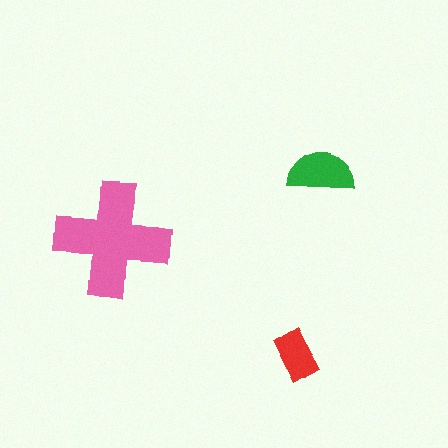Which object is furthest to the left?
The pink cross is leftmost.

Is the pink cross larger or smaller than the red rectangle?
Larger.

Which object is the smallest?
The red rectangle.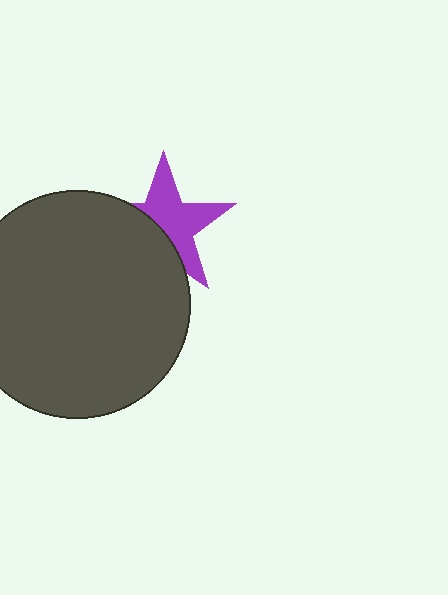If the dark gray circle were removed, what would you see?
You would see the complete purple star.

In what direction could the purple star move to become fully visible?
The purple star could move toward the upper-right. That would shift it out from behind the dark gray circle entirely.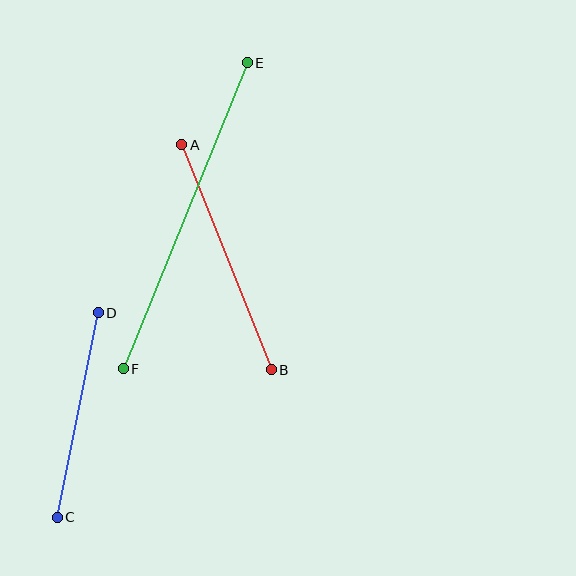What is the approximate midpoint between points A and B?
The midpoint is at approximately (226, 257) pixels.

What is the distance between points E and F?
The distance is approximately 330 pixels.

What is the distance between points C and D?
The distance is approximately 209 pixels.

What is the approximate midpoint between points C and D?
The midpoint is at approximately (78, 415) pixels.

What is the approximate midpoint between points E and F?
The midpoint is at approximately (185, 216) pixels.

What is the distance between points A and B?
The distance is approximately 242 pixels.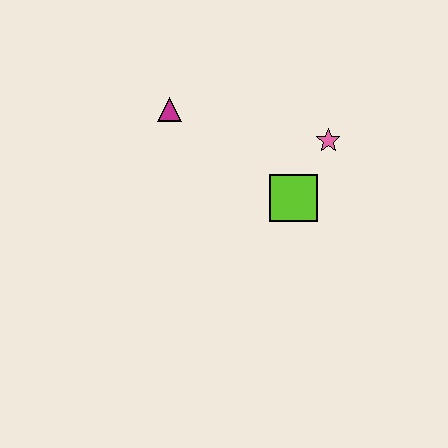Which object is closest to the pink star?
The lime square is closest to the pink star.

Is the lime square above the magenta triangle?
No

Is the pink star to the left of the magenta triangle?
No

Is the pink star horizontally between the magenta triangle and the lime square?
No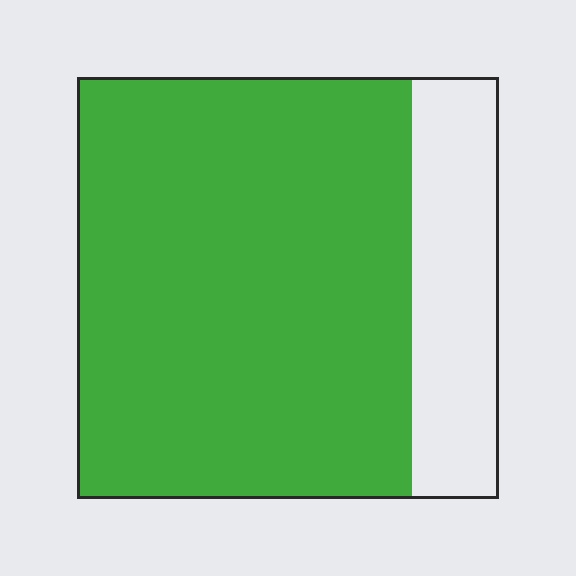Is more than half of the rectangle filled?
Yes.